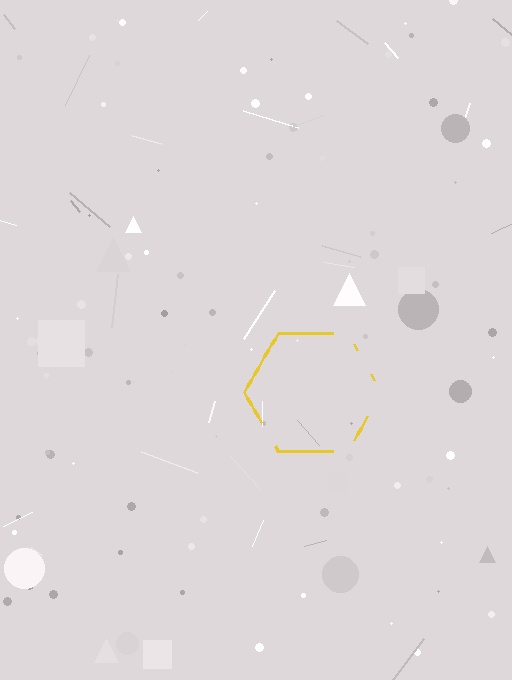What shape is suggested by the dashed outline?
The dashed outline suggests a hexagon.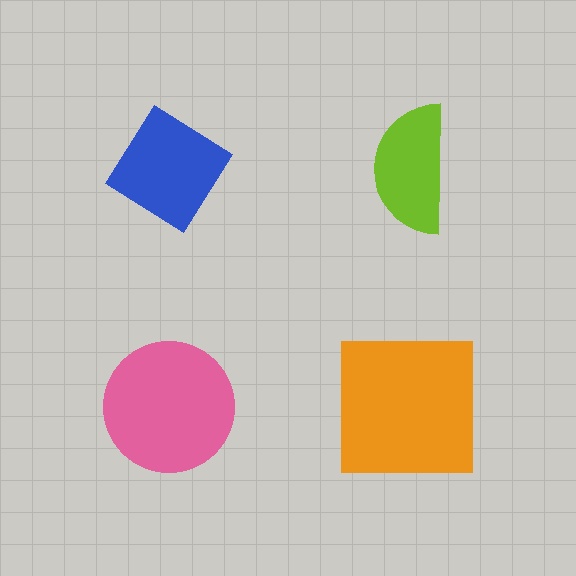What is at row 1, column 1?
A blue diamond.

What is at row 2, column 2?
An orange square.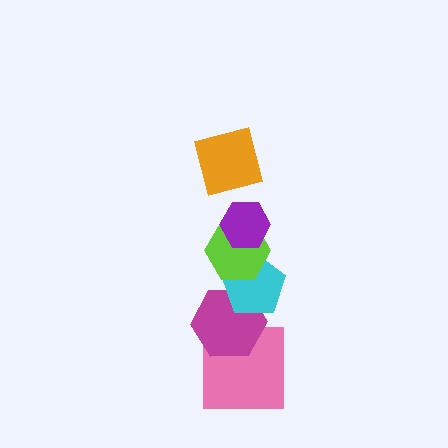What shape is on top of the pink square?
The magenta hexagon is on top of the pink square.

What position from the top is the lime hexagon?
The lime hexagon is 3rd from the top.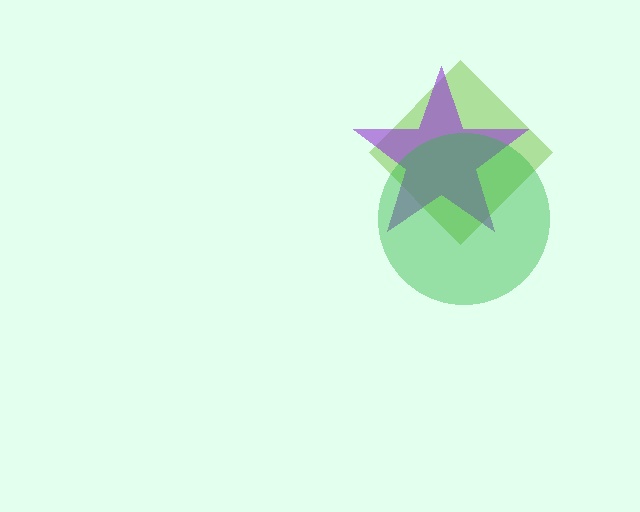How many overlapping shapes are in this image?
There are 3 overlapping shapes in the image.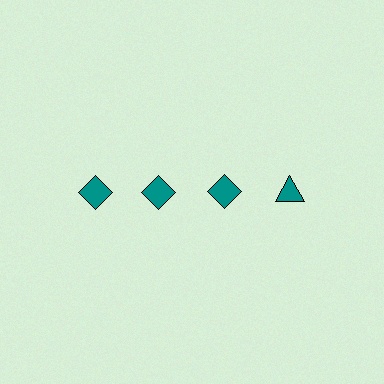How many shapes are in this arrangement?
There are 4 shapes arranged in a grid pattern.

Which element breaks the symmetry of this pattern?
The teal triangle in the top row, second from right column breaks the symmetry. All other shapes are teal diamonds.